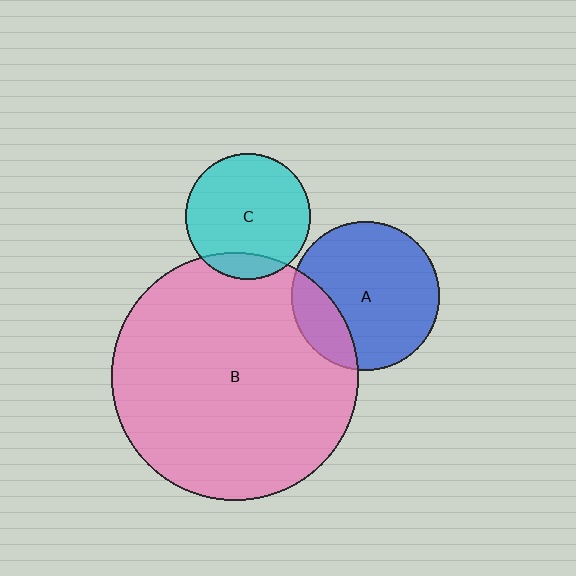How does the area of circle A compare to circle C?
Approximately 1.4 times.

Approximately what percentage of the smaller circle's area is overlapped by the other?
Approximately 20%.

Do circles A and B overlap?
Yes.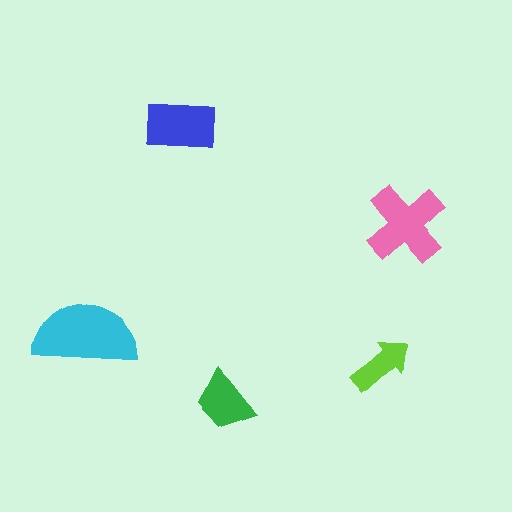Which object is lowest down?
The green trapezoid is bottommost.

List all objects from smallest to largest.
The lime arrow, the green trapezoid, the blue rectangle, the pink cross, the cyan semicircle.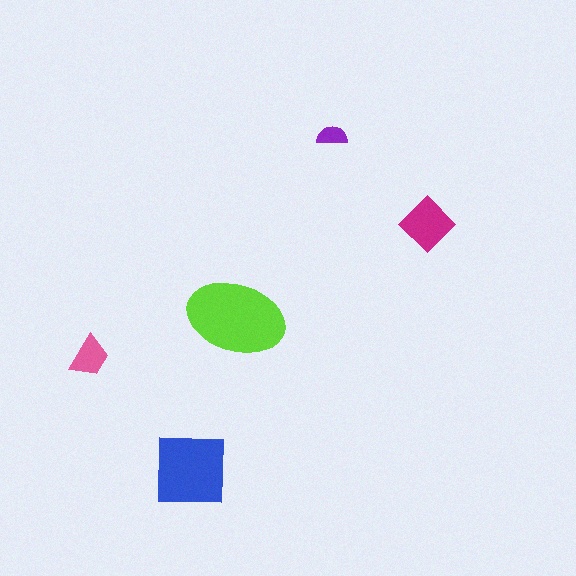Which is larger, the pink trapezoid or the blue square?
The blue square.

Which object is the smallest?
The purple semicircle.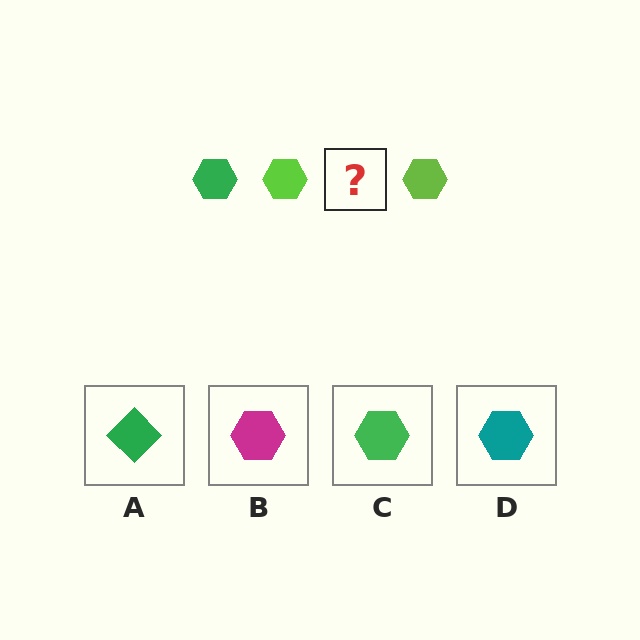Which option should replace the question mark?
Option C.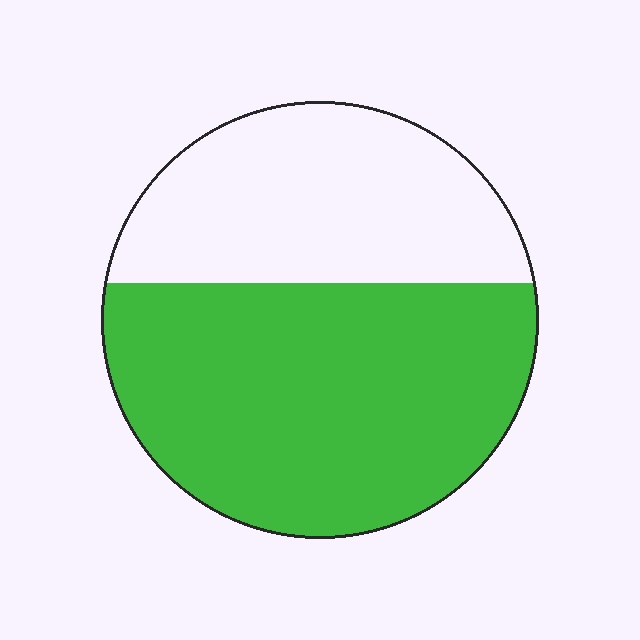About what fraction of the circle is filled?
About three fifths (3/5).